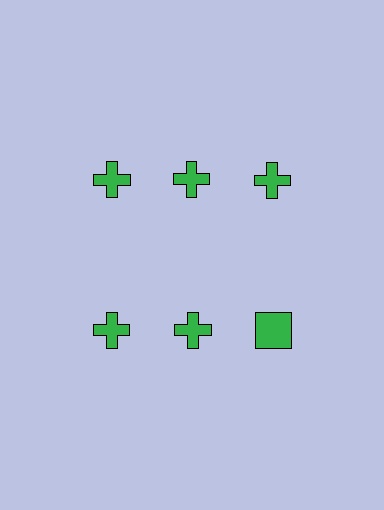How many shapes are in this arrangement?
There are 6 shapes arranged in a grid pattern.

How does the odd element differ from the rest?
It has a different shape: square instead of cross.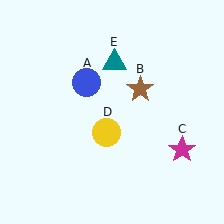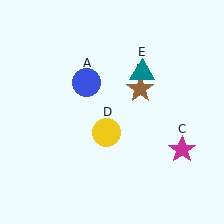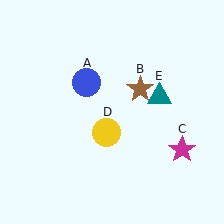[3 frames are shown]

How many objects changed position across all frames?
1 object changed position: teal triangle (object E).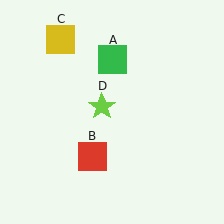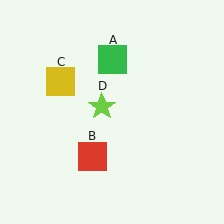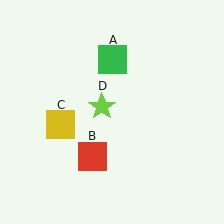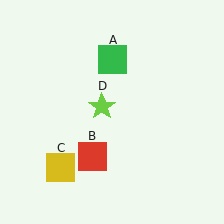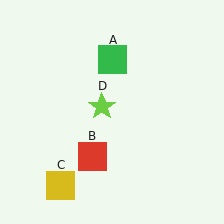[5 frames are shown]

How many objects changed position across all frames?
1 object changed position: yellow square (object C).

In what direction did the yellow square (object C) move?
The yellow square (object C) moved down.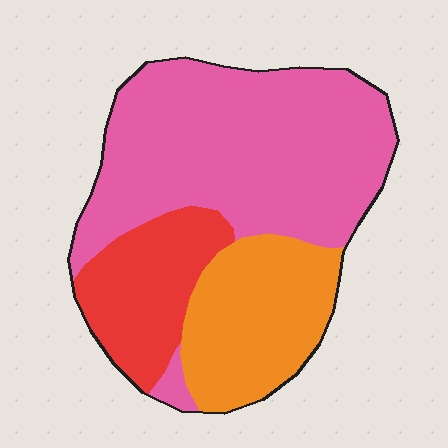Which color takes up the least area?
Red, at roughly 20%.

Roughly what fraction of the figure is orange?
Orange takes up between a sixth and a third of the figure.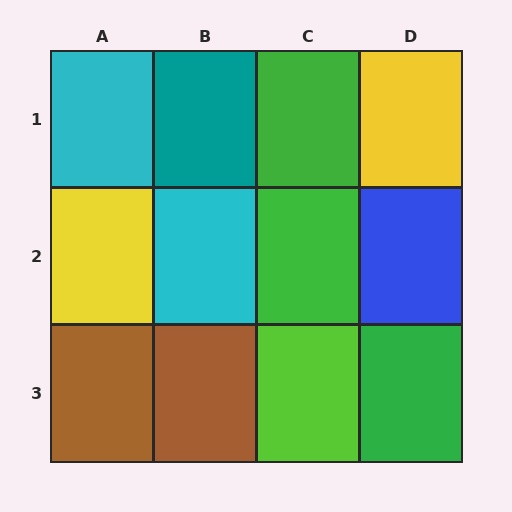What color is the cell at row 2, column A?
Yellow.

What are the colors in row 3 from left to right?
Brown, brown, lime, green.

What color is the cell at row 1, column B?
Teal.